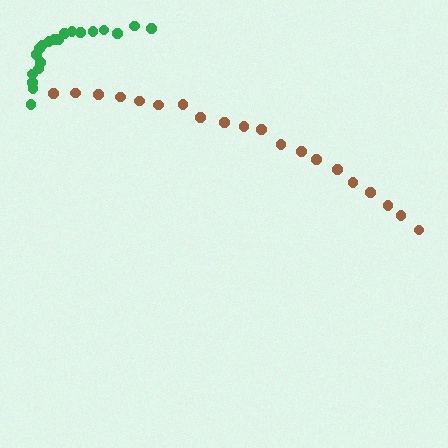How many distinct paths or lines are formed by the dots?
There are 2 distinct paths.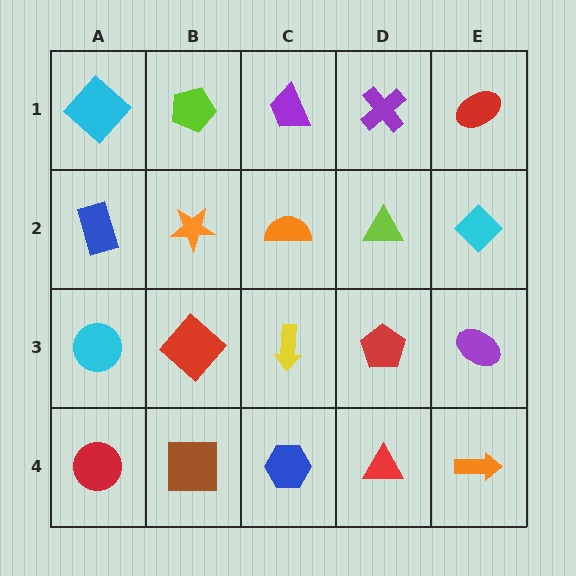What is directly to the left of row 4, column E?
A red triangle.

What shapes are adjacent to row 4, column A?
A cyan circle (row 3, column A), a brown square (row 4, column B).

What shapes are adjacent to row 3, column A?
A blue rectangle (row 2, column A), a red circle (row 4, column A), a red diamond (row 3, column B).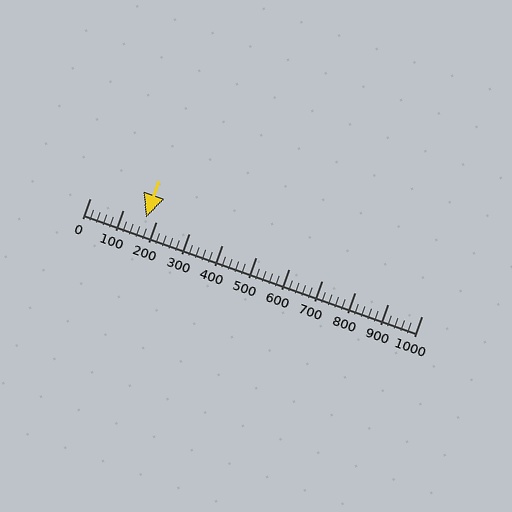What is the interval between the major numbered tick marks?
The major tick marks are spaced 100 units apart.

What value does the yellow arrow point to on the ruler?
The yellow arrow points to approximately 170.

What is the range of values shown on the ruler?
The ruler shows values from 0 to 1000.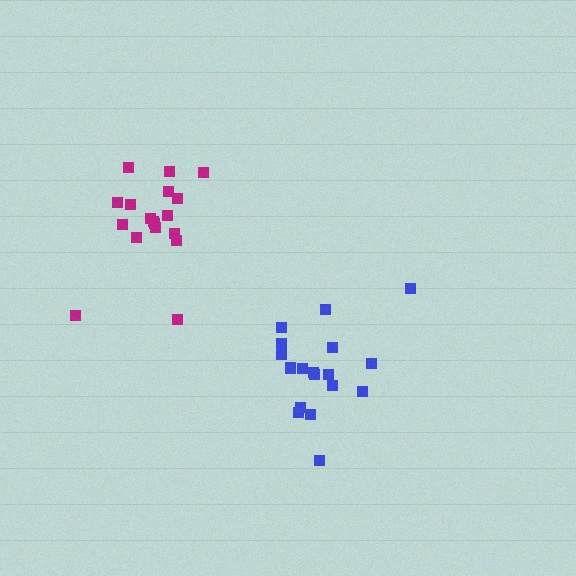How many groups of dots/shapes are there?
There are 2 groups.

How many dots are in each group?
Group 1: 18 dots, Group 2: 18 dots (36 total).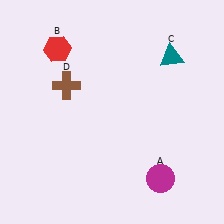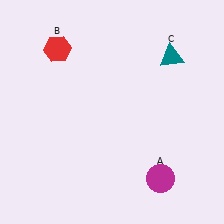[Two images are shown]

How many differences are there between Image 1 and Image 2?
There is 1 difference between the two images.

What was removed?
The brown cross (D) was removed in Image 2.